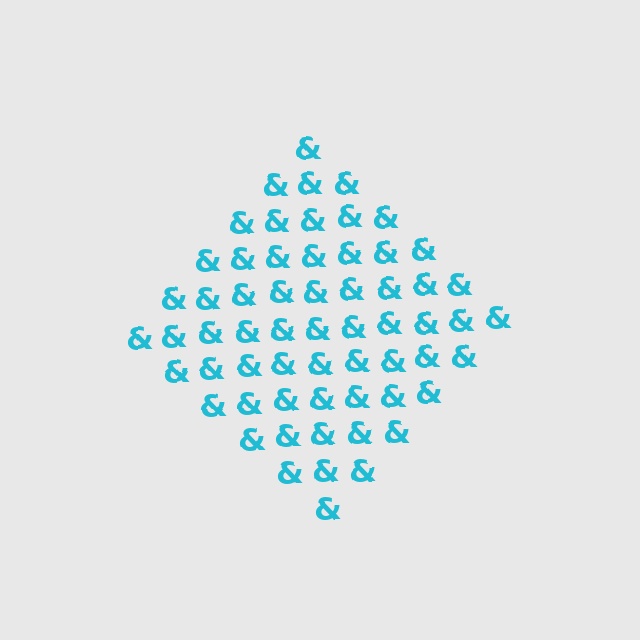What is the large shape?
The large shape is a diamond.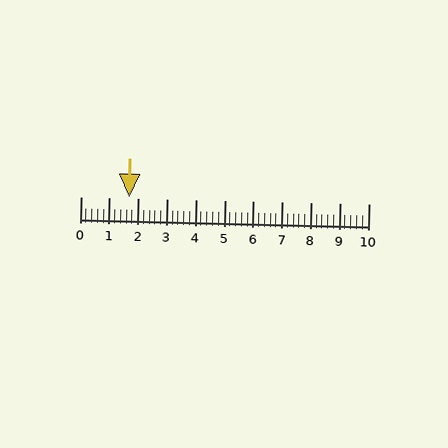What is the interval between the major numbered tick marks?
The major tick marks are spaced 1 units apart.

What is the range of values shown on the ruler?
The ruler shows values from 0 to 10.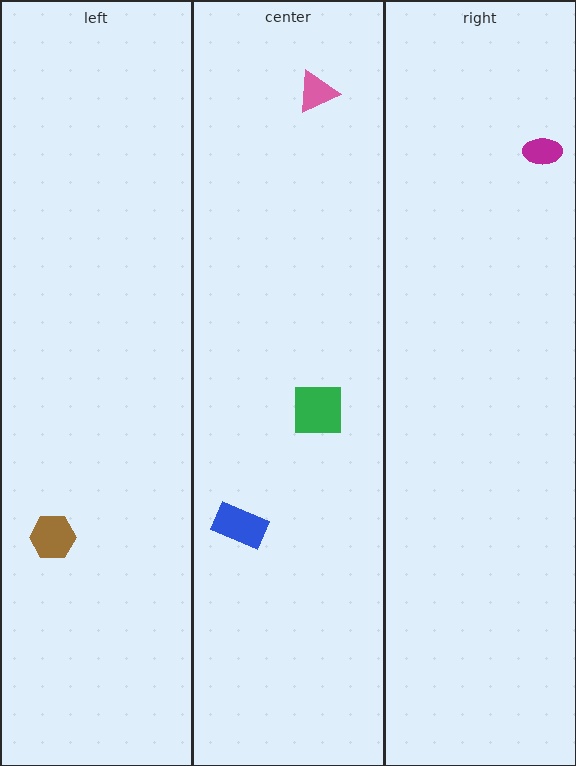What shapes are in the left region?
The brown hexagon.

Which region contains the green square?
The center region.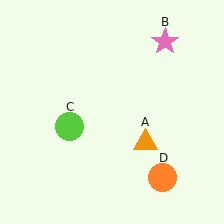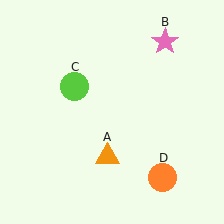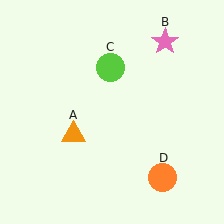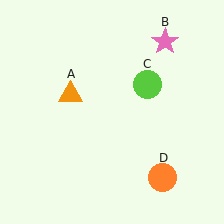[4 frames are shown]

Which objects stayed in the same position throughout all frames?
Pink star (object B) and orange circle (object D) remained stationary.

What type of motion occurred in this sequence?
The orange triangle (object A), lime circle (object C) rotated clockwise around the center of the scene.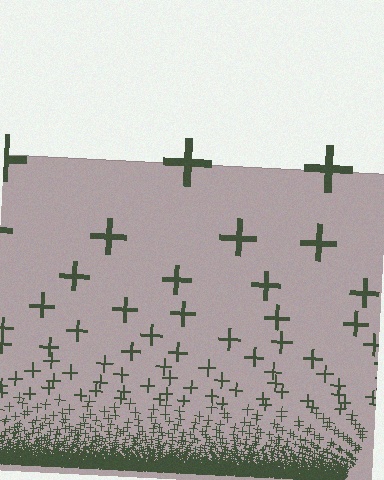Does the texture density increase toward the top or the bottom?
Density increases toward the bottom.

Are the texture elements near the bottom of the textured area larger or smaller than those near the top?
Smaller. The gradient is inverted — elements near the bottom are smaller and denser.